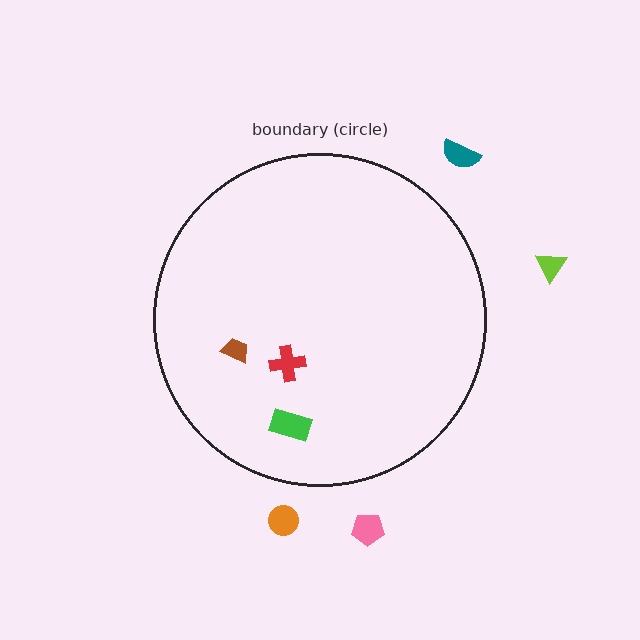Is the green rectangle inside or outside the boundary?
Inside.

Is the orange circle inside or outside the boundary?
Outside.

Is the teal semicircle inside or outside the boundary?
Outside.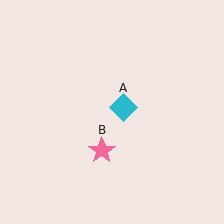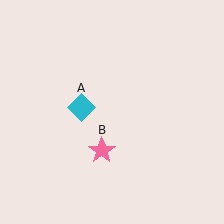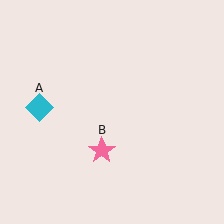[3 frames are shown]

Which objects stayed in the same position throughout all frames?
Pink star (object B) remained stationary.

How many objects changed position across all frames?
1 object changed position: cyan diamond (object A).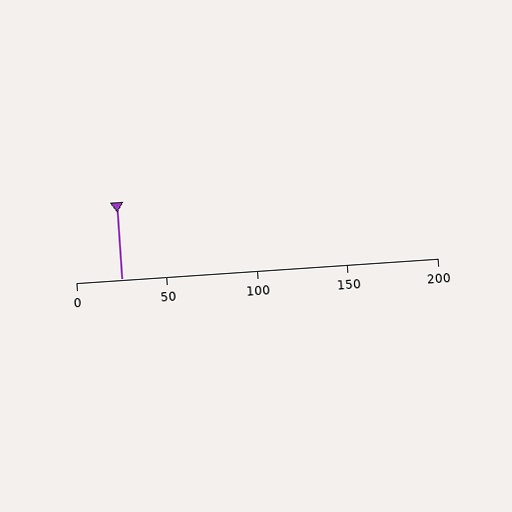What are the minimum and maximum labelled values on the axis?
The axis runs from 0 to 200.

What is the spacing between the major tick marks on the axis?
The major ticks are spaced 50 apart.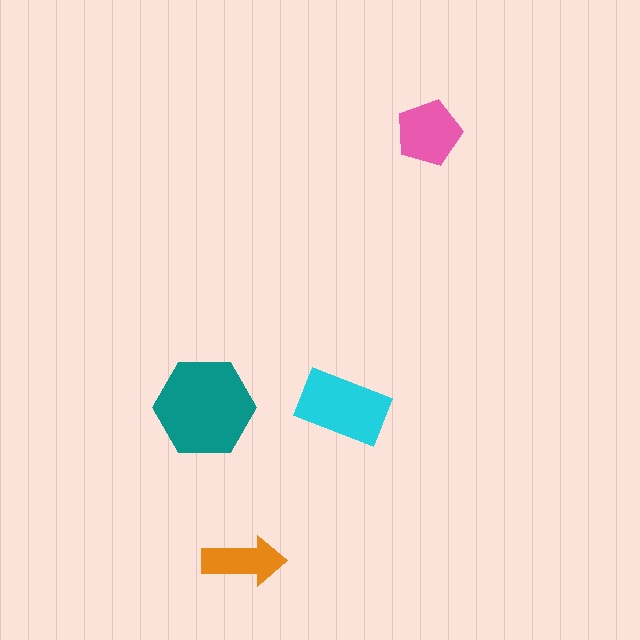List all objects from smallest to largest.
The orange arrow, the pink pentagon, the cyan rectangle, the teal hexagon.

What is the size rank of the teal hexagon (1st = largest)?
1st.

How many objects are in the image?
There are 4 objects in the image.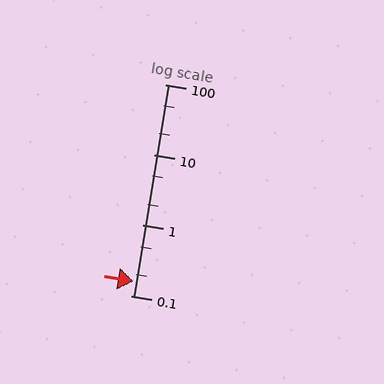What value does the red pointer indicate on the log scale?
The pointer indicates approximately 0.16.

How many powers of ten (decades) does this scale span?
The scale spans 3 decades, from 0.1 to 100.